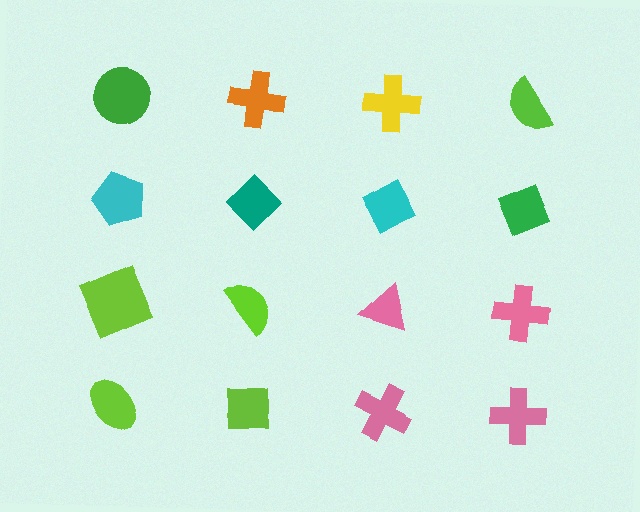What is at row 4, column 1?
A lime ellipse.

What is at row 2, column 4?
A green diamond.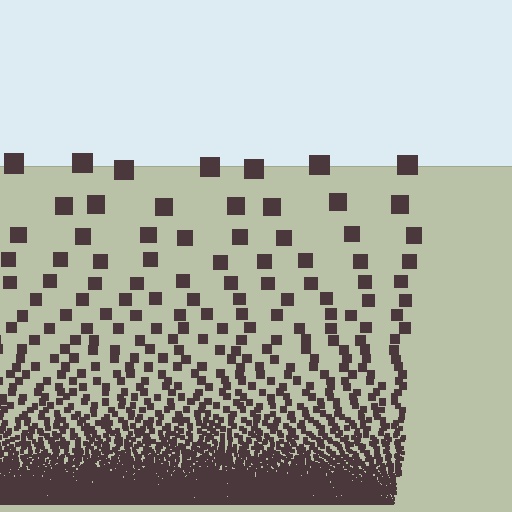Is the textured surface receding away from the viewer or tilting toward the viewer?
The surface appears to tilt toward the viewer. Texture elements get larger and sparser toward the top.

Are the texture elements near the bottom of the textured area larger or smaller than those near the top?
Smaller. The gradient is inverted — elements near the bottom are smaller and denser.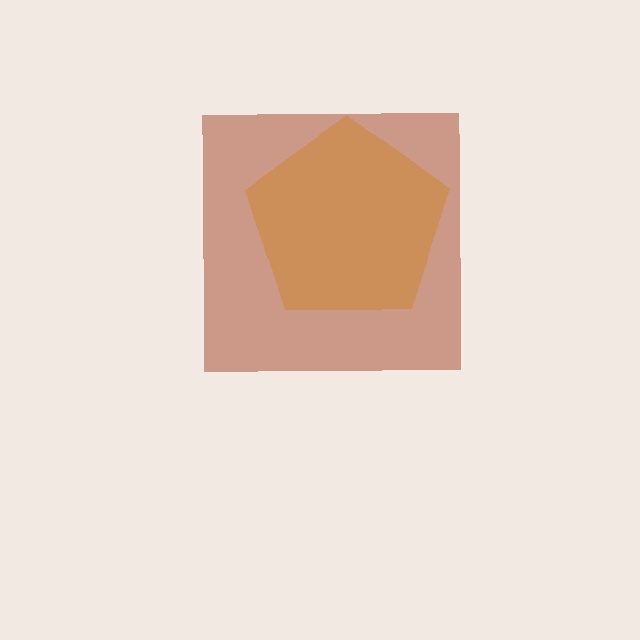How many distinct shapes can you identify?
There are 2 distinct shapes: a yellow pentagon, a brown square.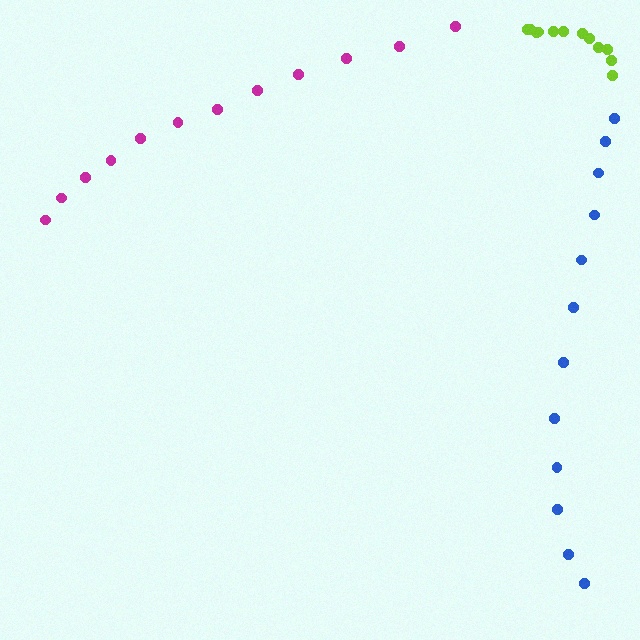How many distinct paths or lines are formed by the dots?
There are 3 distinct paths.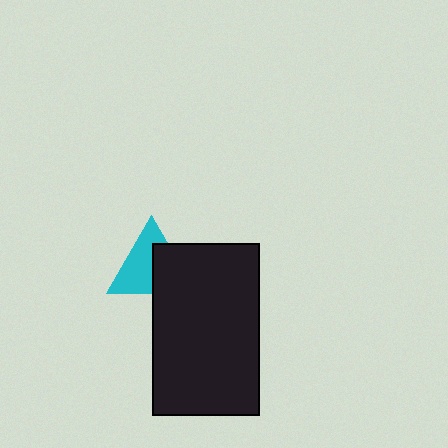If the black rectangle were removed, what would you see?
You would see the complete cyan triangle.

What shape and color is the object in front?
The object in front is a black rectangle.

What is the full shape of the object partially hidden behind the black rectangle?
The partially hidden object is a cyan triangle.